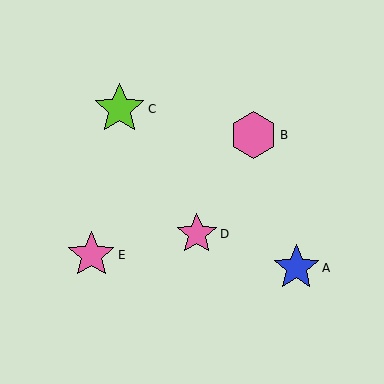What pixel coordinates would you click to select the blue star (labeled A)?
Click at (296, 268) to select the blue star A.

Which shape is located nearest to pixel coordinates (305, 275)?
The blue star (labeled A) at (296, 268) is nearest to that location.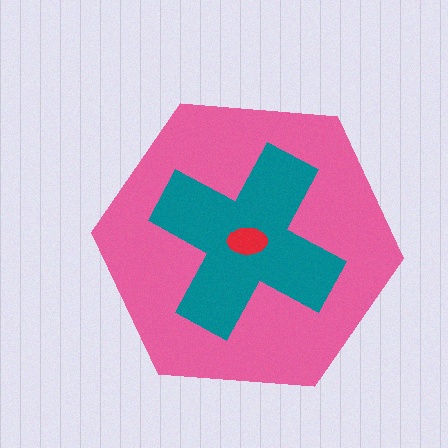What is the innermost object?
The red ellipse.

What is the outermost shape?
The pink hexagon.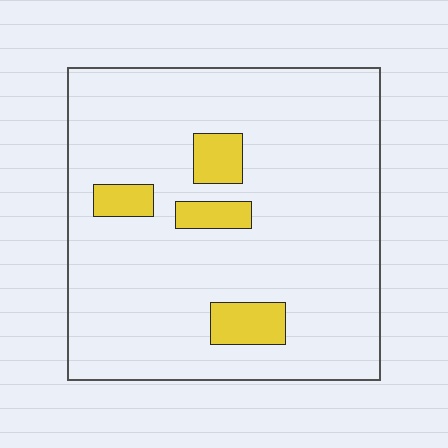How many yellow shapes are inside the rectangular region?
4.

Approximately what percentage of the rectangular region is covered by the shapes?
Approximately 10%.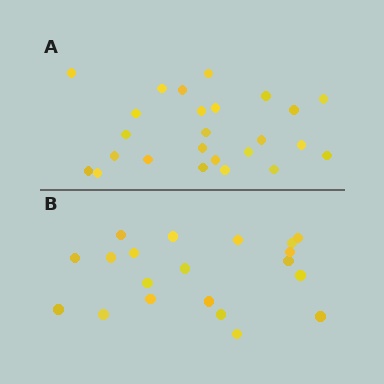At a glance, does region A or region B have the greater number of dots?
Region A (the top region) has more dots.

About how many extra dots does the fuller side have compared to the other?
Region A has about 5 more dots than region B.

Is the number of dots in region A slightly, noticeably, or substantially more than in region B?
Region A has noticeably more, but not dramatically so. The ratio is roughly 1.2 to 1.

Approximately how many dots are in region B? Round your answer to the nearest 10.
About 20 dots.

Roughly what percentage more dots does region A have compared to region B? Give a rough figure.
About 25% more.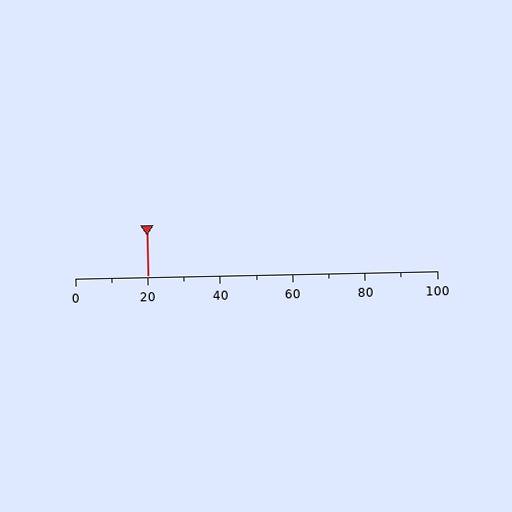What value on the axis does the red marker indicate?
The marker indicates approximately 20.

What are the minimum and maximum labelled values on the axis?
The axis runs from 0 to 100.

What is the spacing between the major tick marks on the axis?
The major ticks are spaced 20 apart.